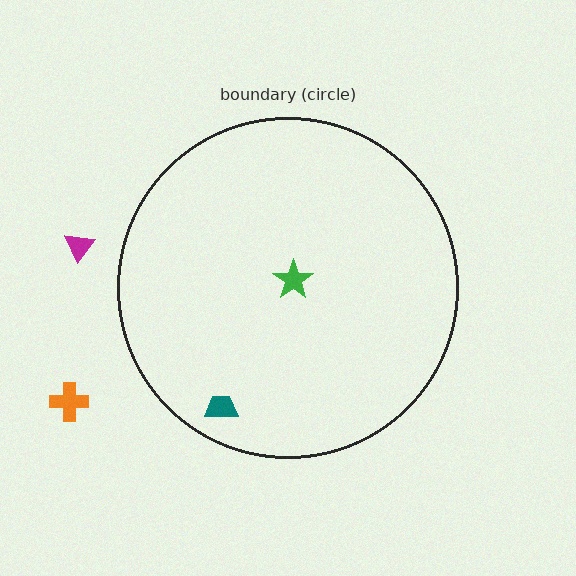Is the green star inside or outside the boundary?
Inside.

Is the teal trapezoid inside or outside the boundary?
Inside.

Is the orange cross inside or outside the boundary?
Outside.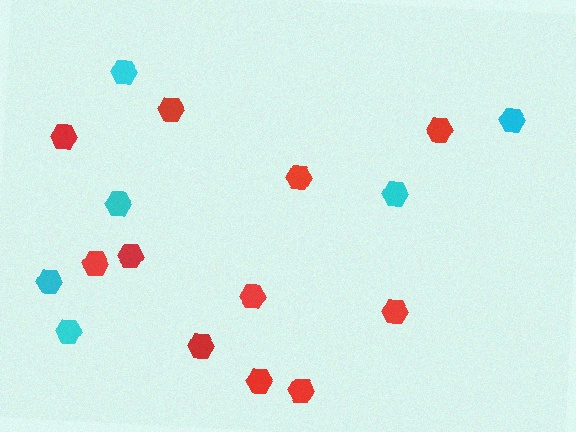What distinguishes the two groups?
There are 2 groups: one group of red hexagons (11) and one group of cyan hexagons (6).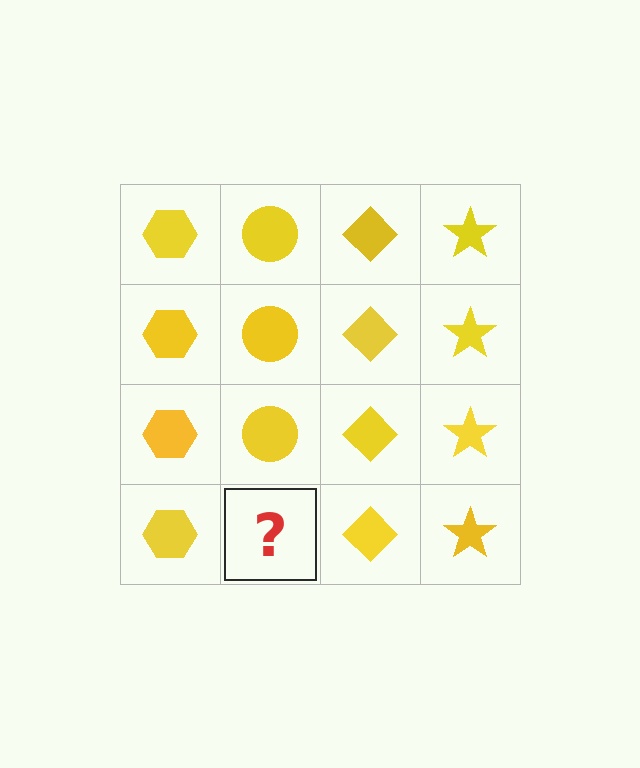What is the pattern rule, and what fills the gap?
The rule is that each column has a consistent shape. The gap should be filled with a yellow circle.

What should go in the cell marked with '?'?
The missing cell should contain a yellow circle.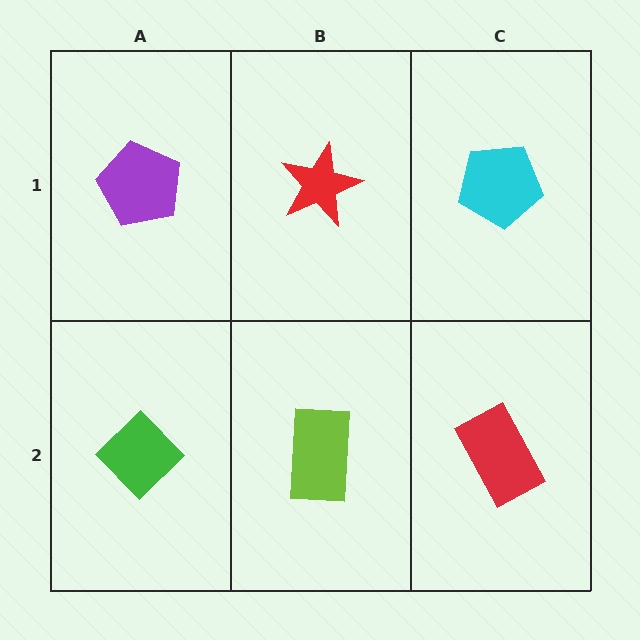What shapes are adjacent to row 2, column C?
A cyan pentagon (row 1, column C), a lime rectangle (row 2, column B).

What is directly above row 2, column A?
A purple pentagon.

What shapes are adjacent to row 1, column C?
A red rectangle (row 2, column C), a red star (row 1, column B).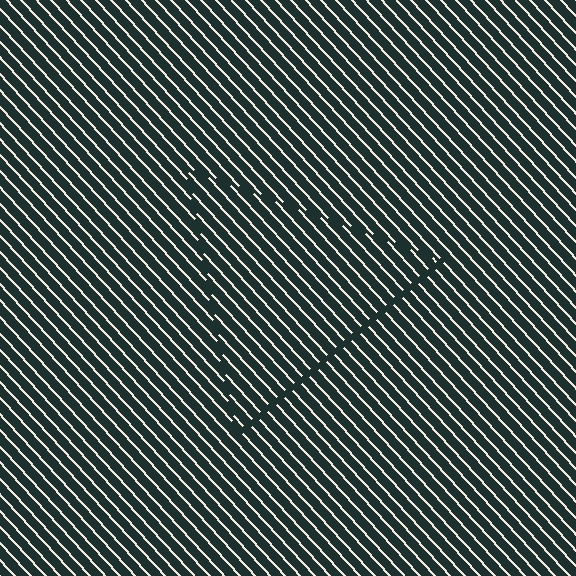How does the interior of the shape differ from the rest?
The interior of the shape contains the same grating, shifted by half a period — the contour is defined by the phase discontinuity where line-ends from the inner and outer gratings abut.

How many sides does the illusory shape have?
3 sides — the line-ends trace a triangle.